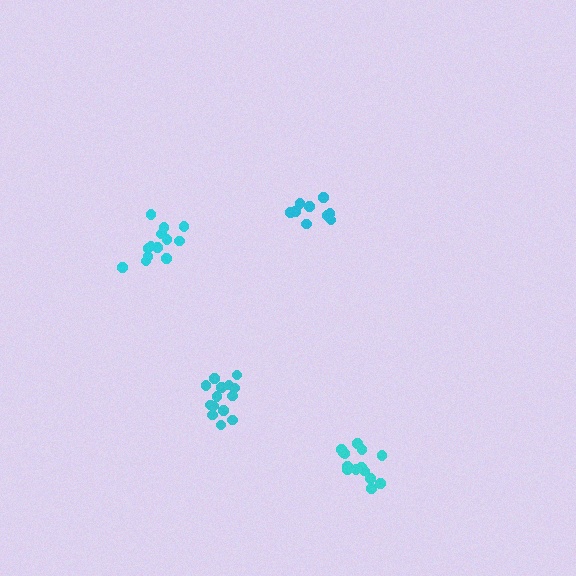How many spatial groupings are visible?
There are 4 spatial groupings.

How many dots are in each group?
Group 1: 14 dots, Group 2: 9 dots, Group 3: 13 dots, Group 4: 14 dots (50 total).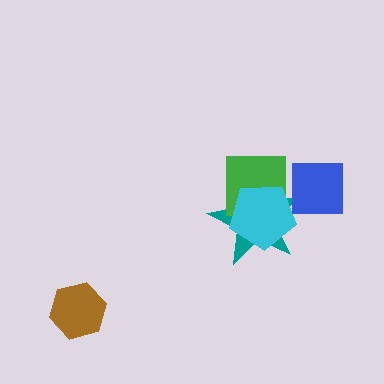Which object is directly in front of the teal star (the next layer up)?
The green square is directly in front of the teal star.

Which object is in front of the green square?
The cyan pentagon is in front of the green square.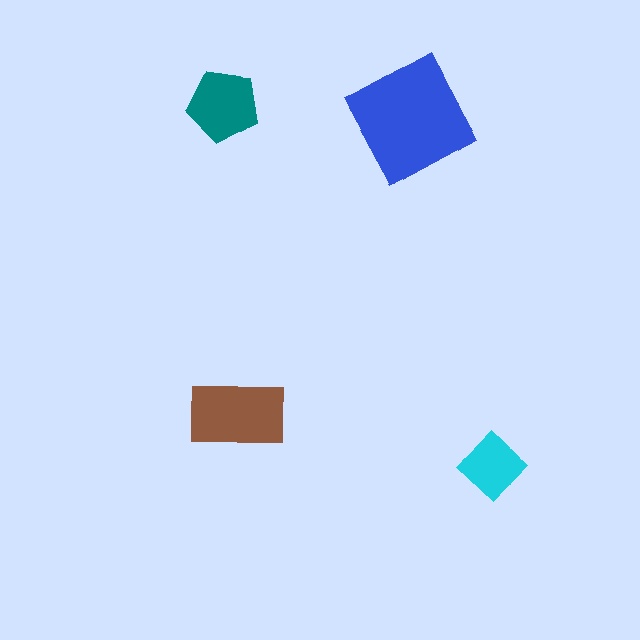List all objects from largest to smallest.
The blue square, the brown rectangle, the teal pentagon, the cyan diamond.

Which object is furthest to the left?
The teal pentagon is leftmost.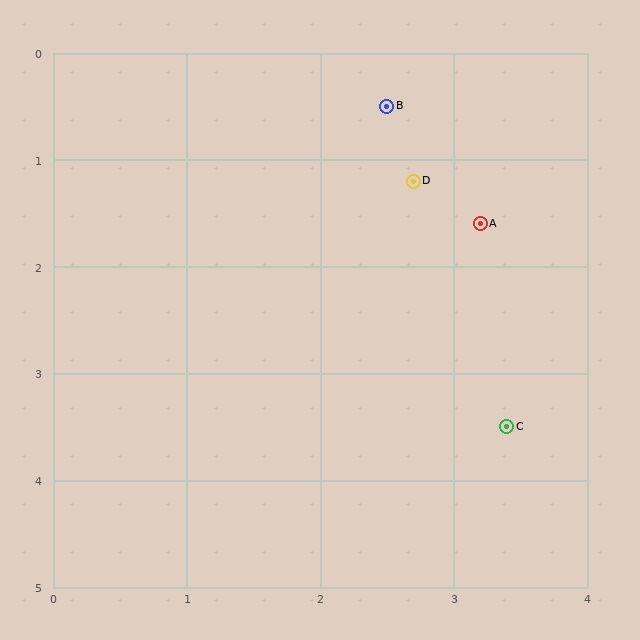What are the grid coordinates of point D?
Point D is at approximately (2.7, 1.2).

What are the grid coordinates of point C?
Point C is at approximately (3.4, 3.5).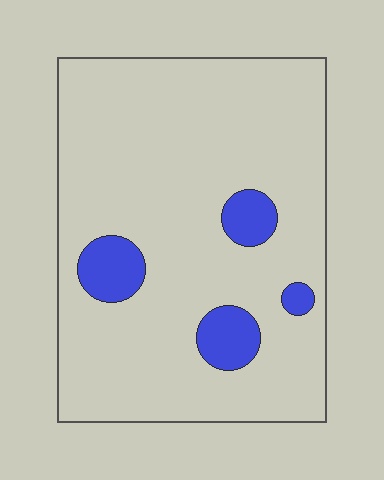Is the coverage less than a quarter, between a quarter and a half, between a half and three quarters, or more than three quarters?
Less than a quarter.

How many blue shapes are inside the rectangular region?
4.